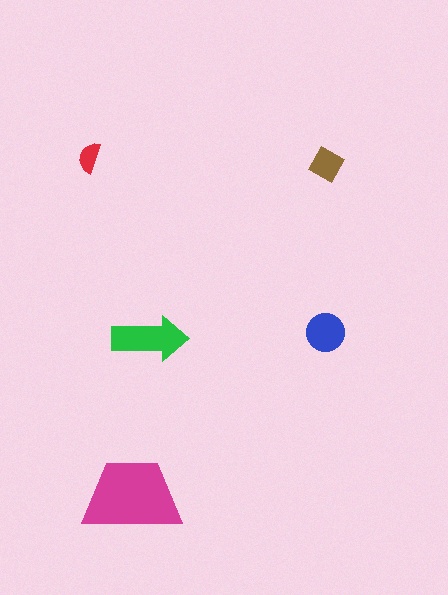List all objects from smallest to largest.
The red semicircle, the brown diamond, the blue circle, the green arrow, the magenta trapezoid.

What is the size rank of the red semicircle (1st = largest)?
5th.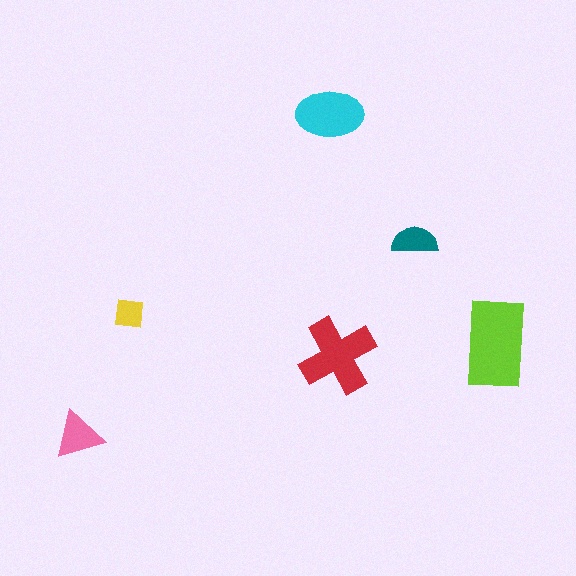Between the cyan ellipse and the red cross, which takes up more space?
The red cross.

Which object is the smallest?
The yellow square.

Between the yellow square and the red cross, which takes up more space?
The red cross.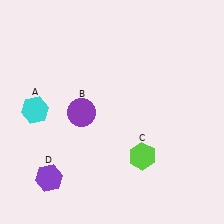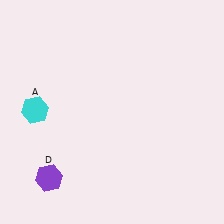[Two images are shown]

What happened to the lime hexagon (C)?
The lime hexagon (C) was removed in Image 2. It was in the bottom-right area of Image 1.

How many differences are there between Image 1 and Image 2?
There are 2 differences between the two images.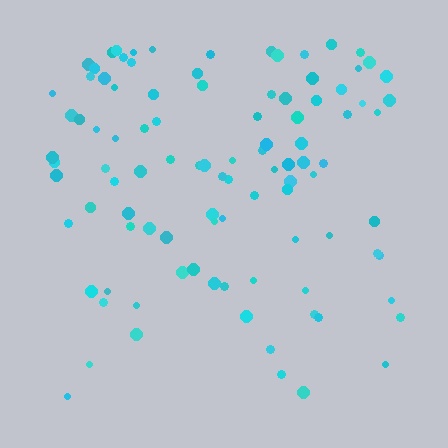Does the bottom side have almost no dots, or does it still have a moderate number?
Still a moderate number, just noticeably fewer than the top.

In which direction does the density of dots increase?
From bottom to top, with the top side densest.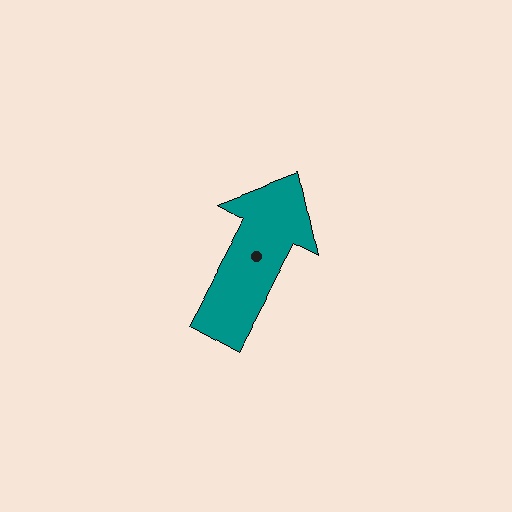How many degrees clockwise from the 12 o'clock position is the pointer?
Approximately 28 degrees.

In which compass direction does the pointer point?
Northeast.